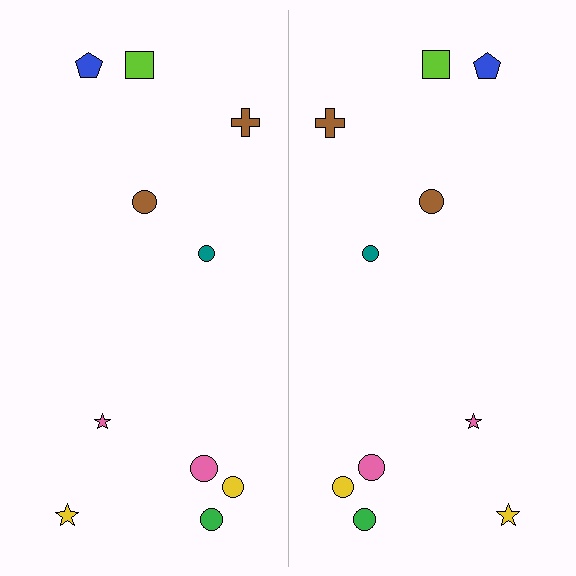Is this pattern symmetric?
Yes, this pattern has bilateral (reflection) symmetry.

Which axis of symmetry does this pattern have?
The pattern has a vertical axis of symmetry running through the center of the image.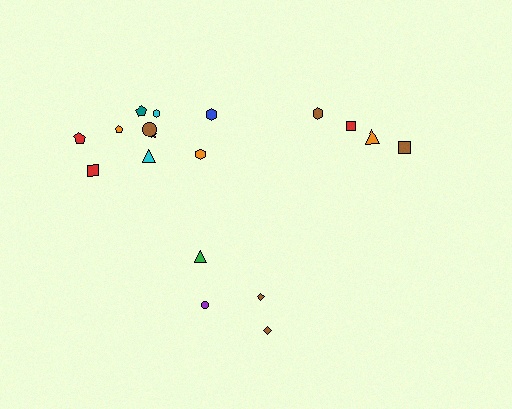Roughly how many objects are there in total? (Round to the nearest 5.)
Roughly 20 objects in total.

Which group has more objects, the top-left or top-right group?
The top-left group.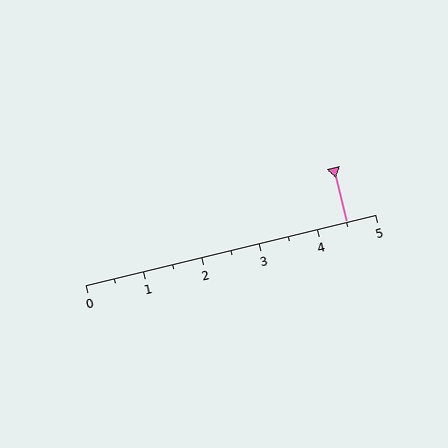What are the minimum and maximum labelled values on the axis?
The axis runs from 0 to 5.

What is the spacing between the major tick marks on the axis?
The major ticks are spaced 1 apart.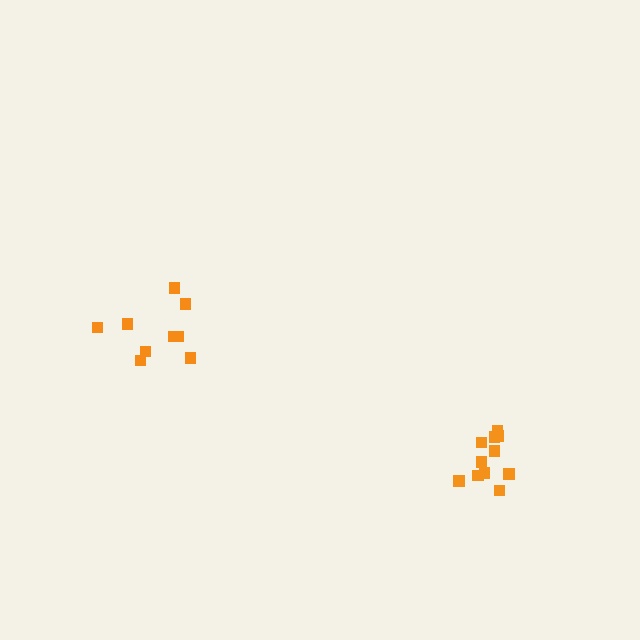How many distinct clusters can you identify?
There are 2 distinct clusters.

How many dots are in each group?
Group 1: 9 dots, Group 2: 12 dots (21 total).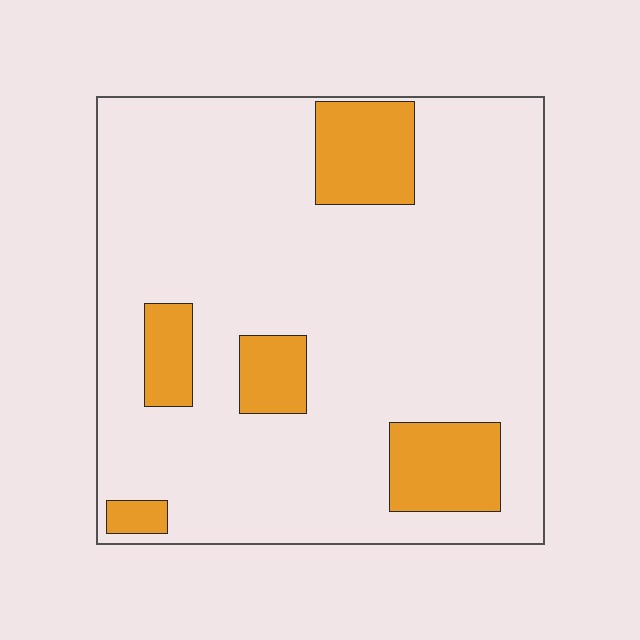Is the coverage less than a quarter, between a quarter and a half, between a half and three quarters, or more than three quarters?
Less than a quarter.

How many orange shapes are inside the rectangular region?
5.